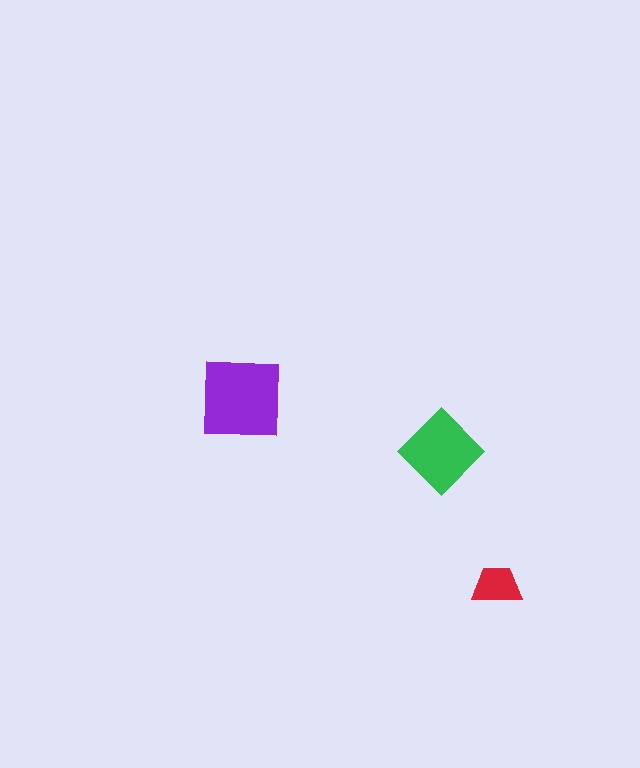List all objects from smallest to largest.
The red trapezoid, the green diamond, the purple square.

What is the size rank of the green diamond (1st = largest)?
2nd.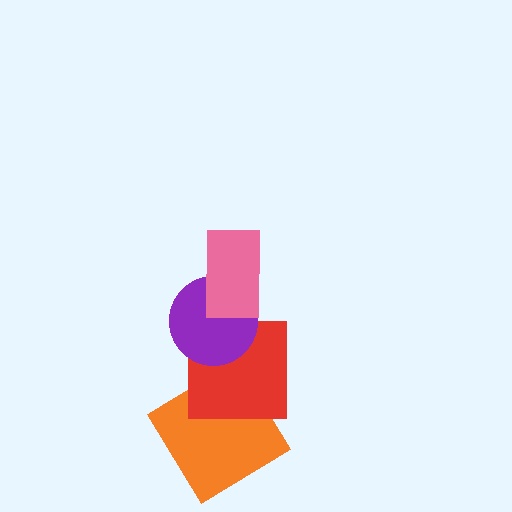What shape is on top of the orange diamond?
The red square is on top of the orange diamond.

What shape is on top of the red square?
The purple circle is on top of the red square.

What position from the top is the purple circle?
The purple circle is 2nd from the top.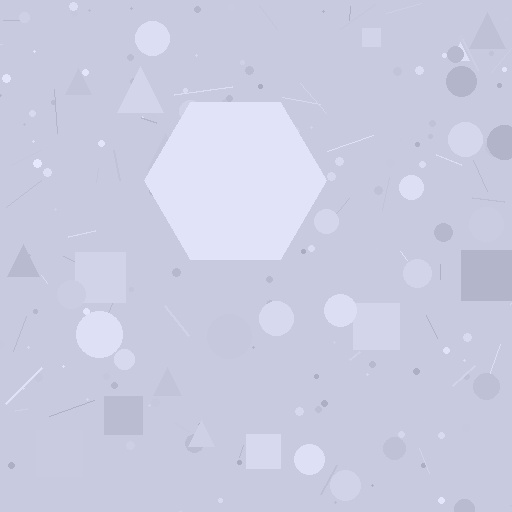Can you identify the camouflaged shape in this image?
The camouflaged shape is a hexagon.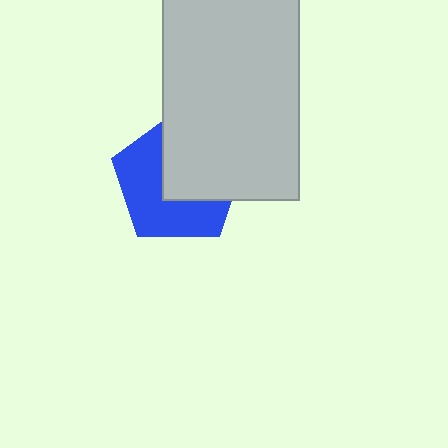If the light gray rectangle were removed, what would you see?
You would see the complete blue pentagon.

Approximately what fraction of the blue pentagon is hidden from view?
Roughly 48% of the blue pentagon is hidden behind the light gray rectangle.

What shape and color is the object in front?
The object in front is a light gray rectangle.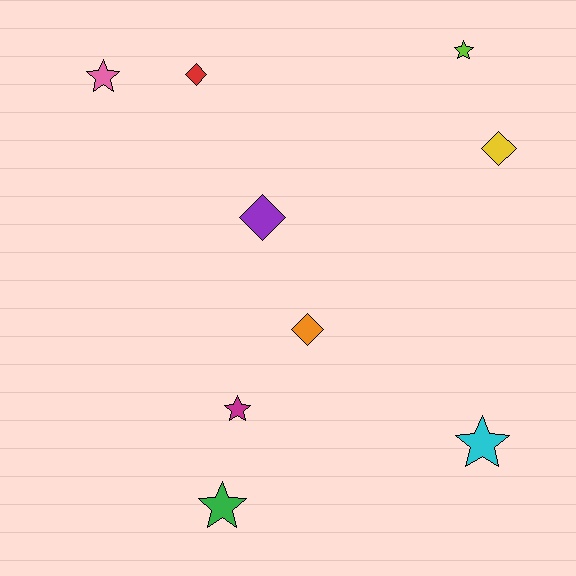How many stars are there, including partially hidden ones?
There are 5 stars.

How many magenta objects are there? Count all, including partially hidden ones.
There is 1 magenta object.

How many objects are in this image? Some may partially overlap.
There are 9 objects.